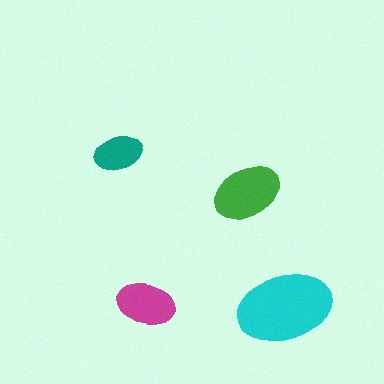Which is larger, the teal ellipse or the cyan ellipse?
The cyan one.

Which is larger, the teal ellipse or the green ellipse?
The green one.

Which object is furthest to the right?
The cyan ellipse is rightmost.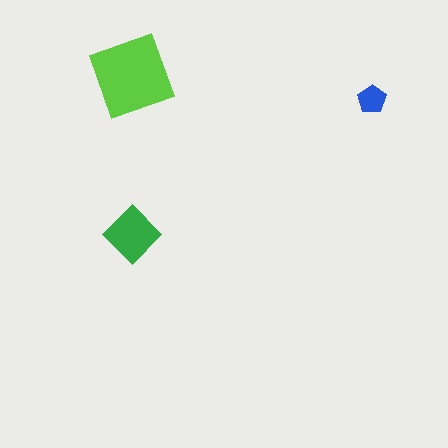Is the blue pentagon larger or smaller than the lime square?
Smaller.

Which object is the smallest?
The blue pentagon.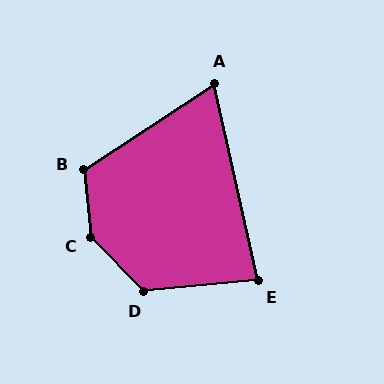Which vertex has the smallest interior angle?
A, at approximately 69 degrees.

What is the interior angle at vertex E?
Approximately 83 degrees (acute).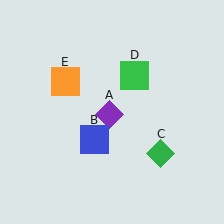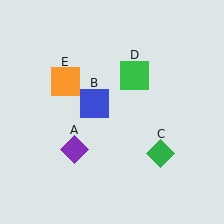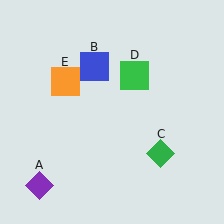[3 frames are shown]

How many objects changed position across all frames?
2 objects changed position: purple diamond (object A), blue square (object B).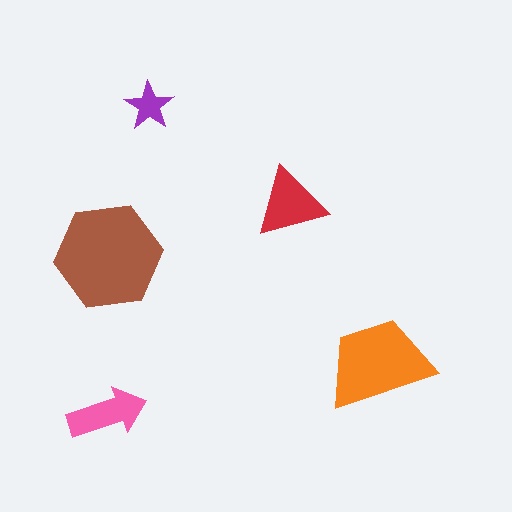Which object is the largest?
The brown hexagon.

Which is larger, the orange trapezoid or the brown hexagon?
The brown hexagon.